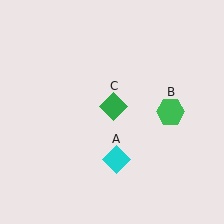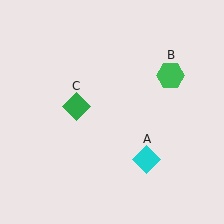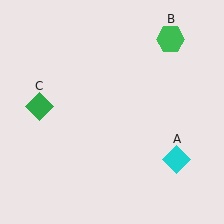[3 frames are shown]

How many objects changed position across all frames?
3 objects changed position: cyan diamond (object A), green hexagon (object B), green diamond (object C).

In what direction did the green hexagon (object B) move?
The green hexagon (object B) moved up.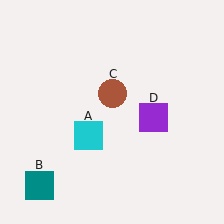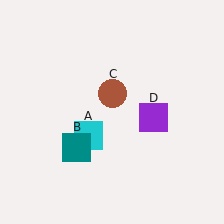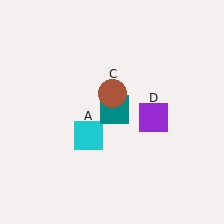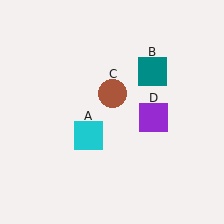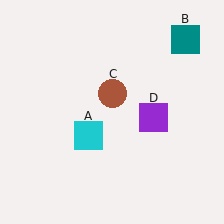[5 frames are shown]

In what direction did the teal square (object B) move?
The teal square (object B) moved up and to the right.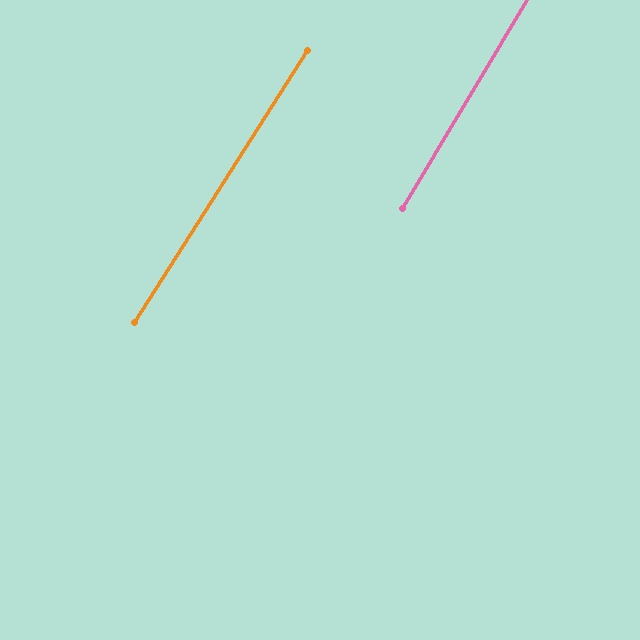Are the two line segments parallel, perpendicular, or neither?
Parallel — their directions differ by only 1.7°.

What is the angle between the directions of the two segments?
Approximately 2 degrees.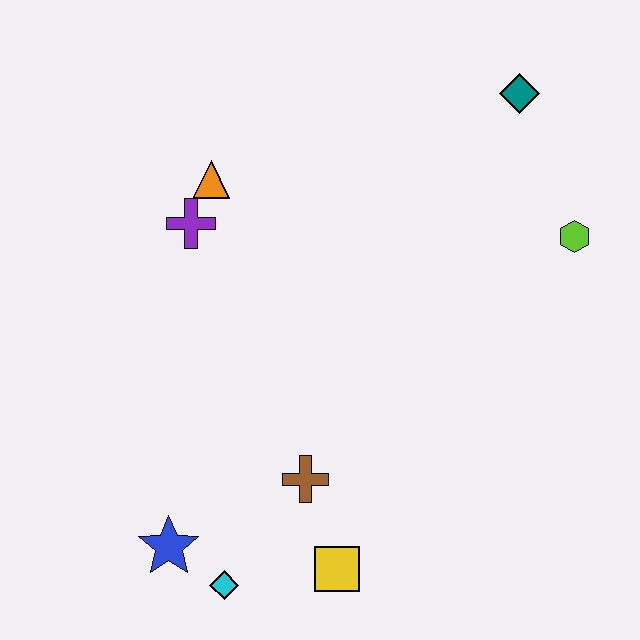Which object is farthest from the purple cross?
The lime hexagon is farthest from the purple cross.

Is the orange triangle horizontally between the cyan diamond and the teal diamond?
No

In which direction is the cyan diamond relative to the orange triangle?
The cyan diamond is below the orange triangle.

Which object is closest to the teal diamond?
The lime hexagon is closest to the teal diamond.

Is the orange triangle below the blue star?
No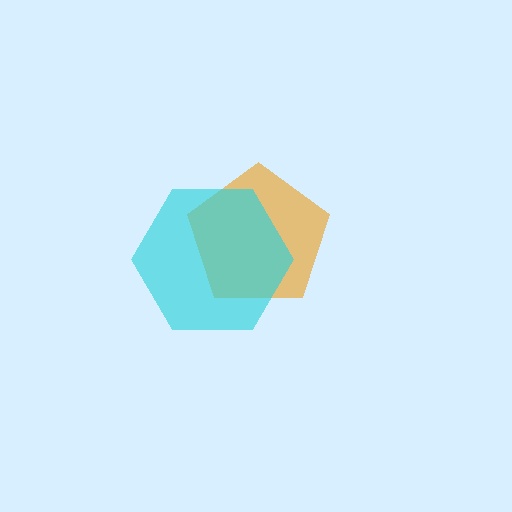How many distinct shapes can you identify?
There are 2 distinct shapes: an orange pentagon, a cyan hexagon.